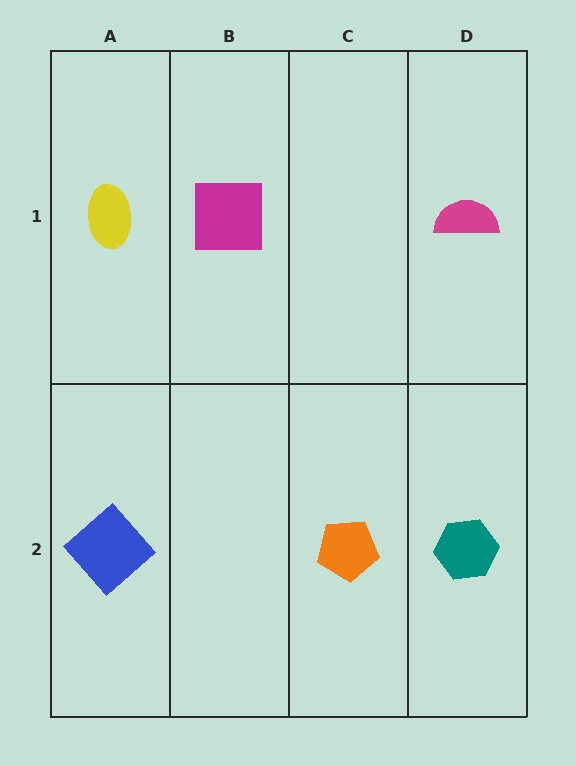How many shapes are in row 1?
3 shapes.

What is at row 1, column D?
A magenta semicircle.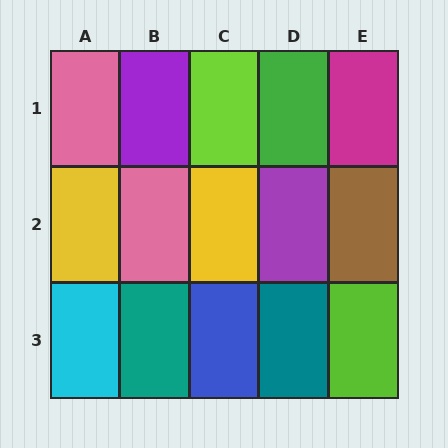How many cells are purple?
2 cells are purple.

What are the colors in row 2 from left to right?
Yellow, pink, yellow, purple, brown.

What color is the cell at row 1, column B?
Purple.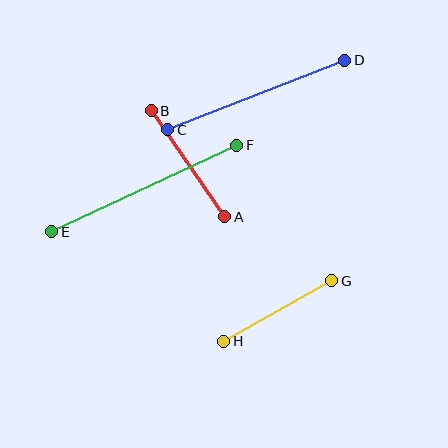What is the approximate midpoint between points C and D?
The midpoint is at approximately (256, 95) pixels.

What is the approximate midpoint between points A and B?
The midpoint is at approximately (188, 164) pixels.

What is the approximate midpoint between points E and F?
The midpoint is at approximately (144, 188) pixels.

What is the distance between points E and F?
The distance is approximately 204 pixels.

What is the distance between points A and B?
The distance is approximately 129 pixels.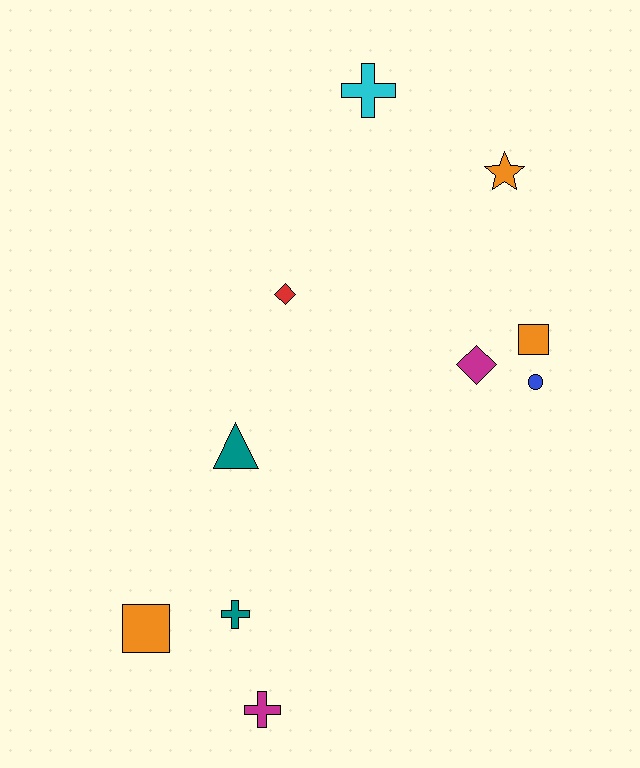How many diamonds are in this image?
There are 2 diamonds.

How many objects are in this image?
There are 10 objects.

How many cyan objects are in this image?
There is 1 cyan object.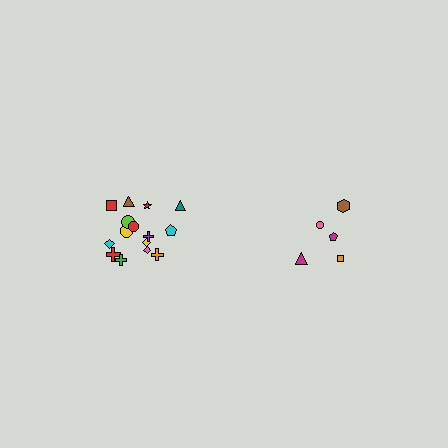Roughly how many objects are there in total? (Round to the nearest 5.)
Roughly 20 objects in total.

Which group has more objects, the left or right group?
The left group.